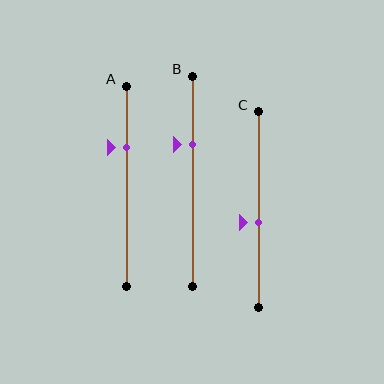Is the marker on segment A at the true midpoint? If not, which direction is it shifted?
No, the marker on segment A is shifted upward by about 19% of the segment length.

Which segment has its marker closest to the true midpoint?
Segment C has its marker closest to the true midpoint.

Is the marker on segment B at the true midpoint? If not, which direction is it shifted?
No, the marker on segment B is shifted upward by about 18% of the segment length.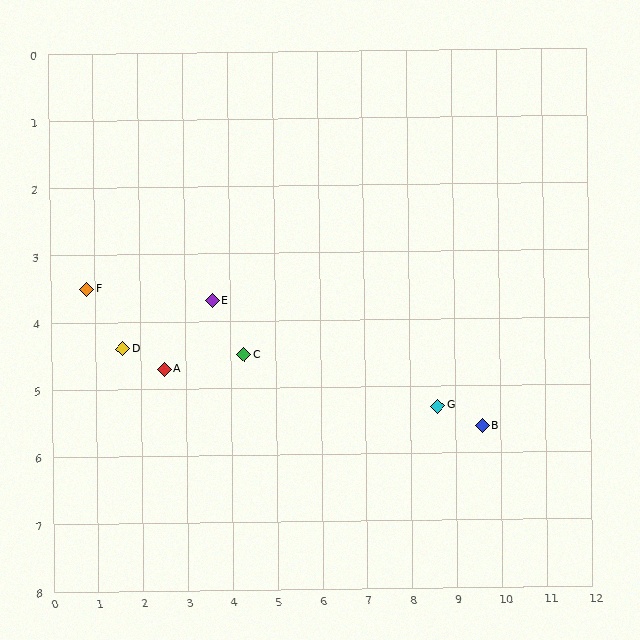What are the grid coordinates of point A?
Point A is at approximately (2.5, 4.7).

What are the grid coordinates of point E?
Point E is at approximately (3.6, 3.7).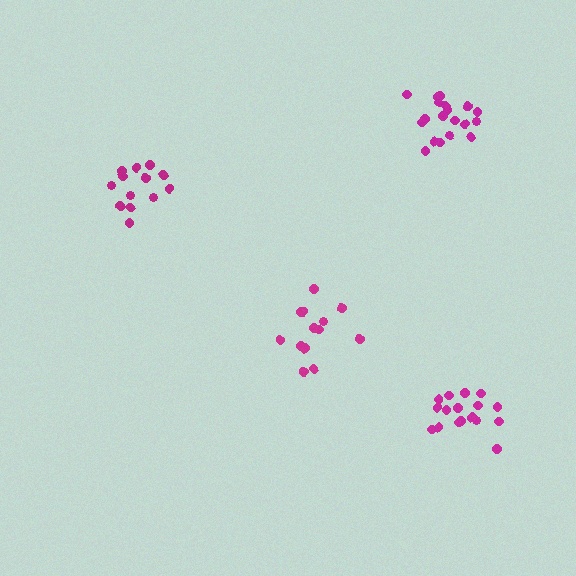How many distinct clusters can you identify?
There are 4 distinct clusters.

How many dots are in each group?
Group 1: 13 dots, Group 2: 19 dots, Group 3: 13 dots, Group 4: 17 dots (62 total).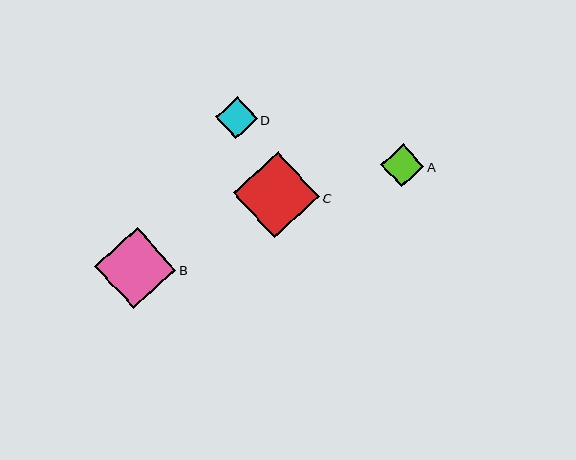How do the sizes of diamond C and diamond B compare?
Diamond C and diamond B are approximately the same size.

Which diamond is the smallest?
Diamond D is the smallest with a size of approximately 42 pixels.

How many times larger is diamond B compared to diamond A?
Diamond B is approximately 1.9 times the size of diamond A.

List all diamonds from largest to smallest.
From largest to smallest: C, B, A, D.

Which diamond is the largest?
Diamond C is the largest with a size of approximately 86 pixels.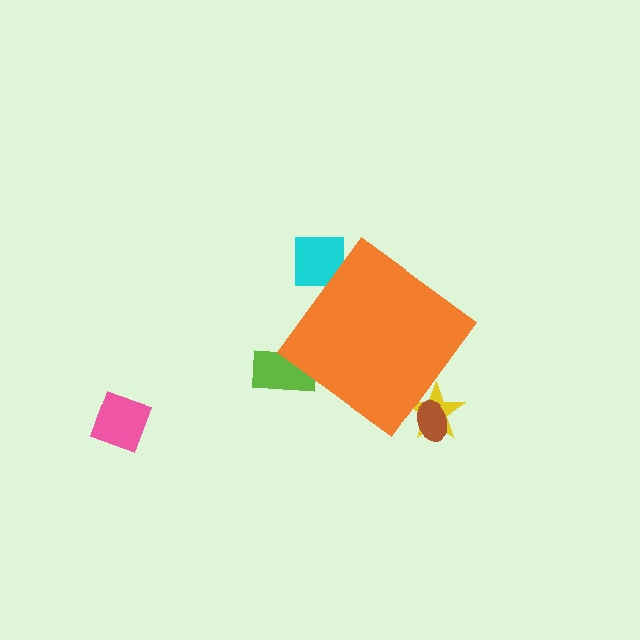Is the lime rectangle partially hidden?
Yes, the lime rectangle is partially hidden behind the orange diamond.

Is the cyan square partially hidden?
Yes, the cyan square is partially hidden behind the orange diamond.